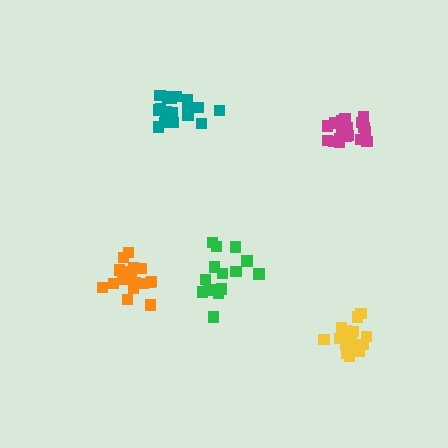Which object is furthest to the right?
The yellow cluster is rightmost.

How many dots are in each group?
Group 1: 15 dots, Group 2: 17 dots, Group 3: 17 dots, Group 4: 21 dots, Group 5: 17 dots (87 total).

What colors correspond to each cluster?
The clusters are colored: green, teal, yellow, magenta, orange.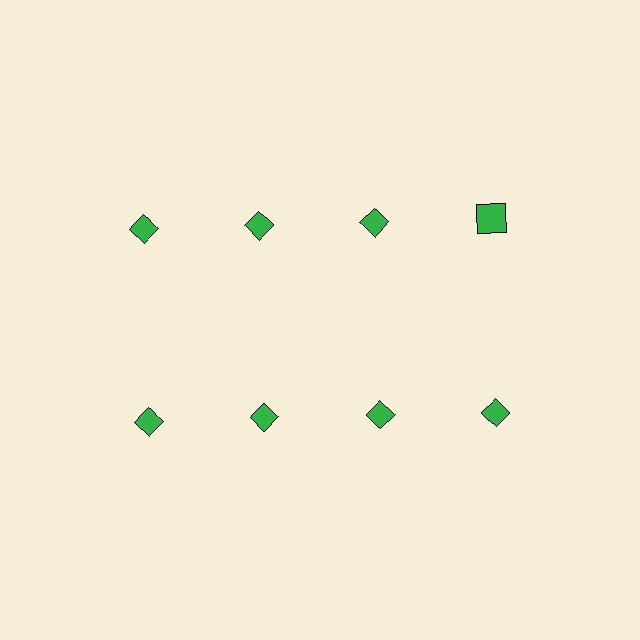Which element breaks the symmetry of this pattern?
The green square in the top row, second from right column breaks the symmetry. All other shapes are green diamonds.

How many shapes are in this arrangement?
There are 8 shapes arranged in a grid pattern.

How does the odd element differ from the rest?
It has a different shape: square instead of diamond.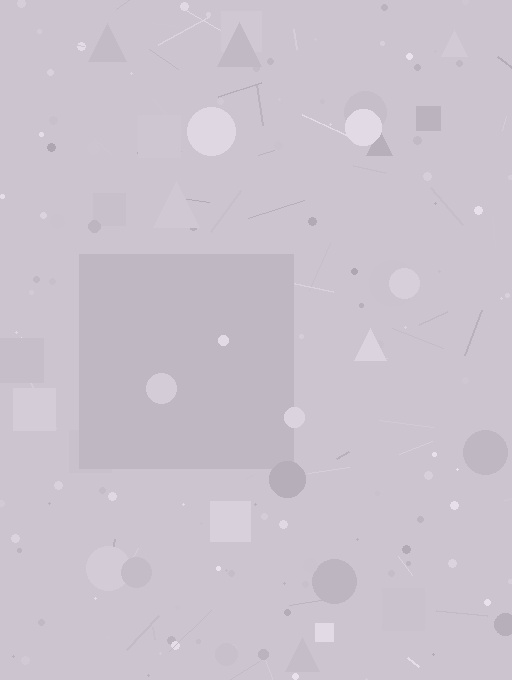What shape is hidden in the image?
A square is hidden in the image.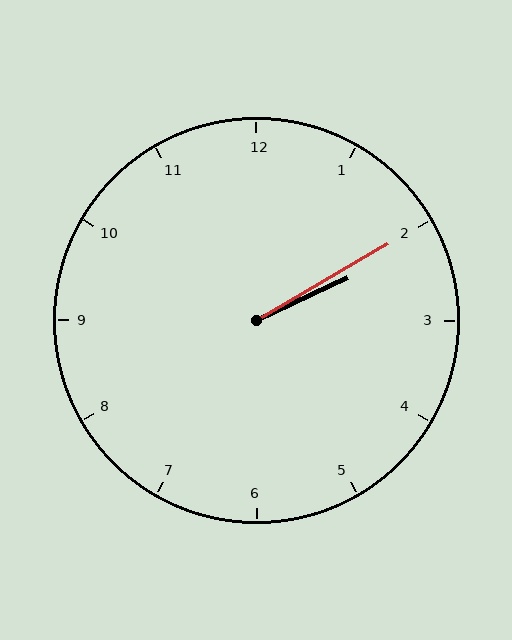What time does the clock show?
2:10.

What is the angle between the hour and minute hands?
Approximately 5 degrees.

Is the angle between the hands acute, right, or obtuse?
It is acute.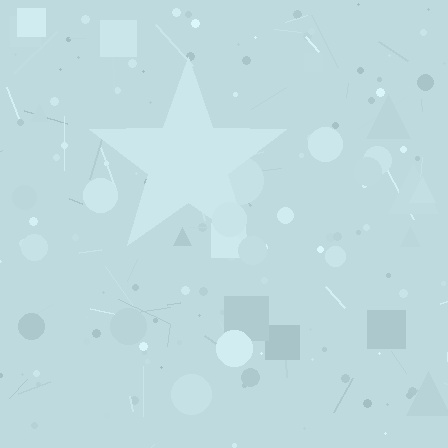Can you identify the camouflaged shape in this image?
The camouflaged shape is a star.